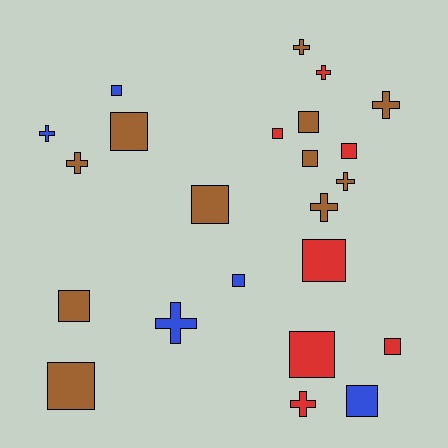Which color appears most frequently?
Brown, with 11 objects.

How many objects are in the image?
There are 23 objects.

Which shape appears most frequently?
Square, with 14 objects.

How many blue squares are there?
There are 3 blue squares.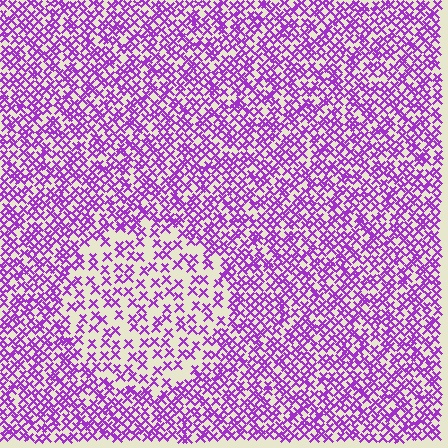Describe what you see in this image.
The image contains small purple elements arranged at two different densities. A circle-shaped region is visible where the elements are less densely packed than the surrounding area.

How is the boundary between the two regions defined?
The boundary is defined by a change in element density (approximately 2.0x ratio). All elements are the same color, size, and shape.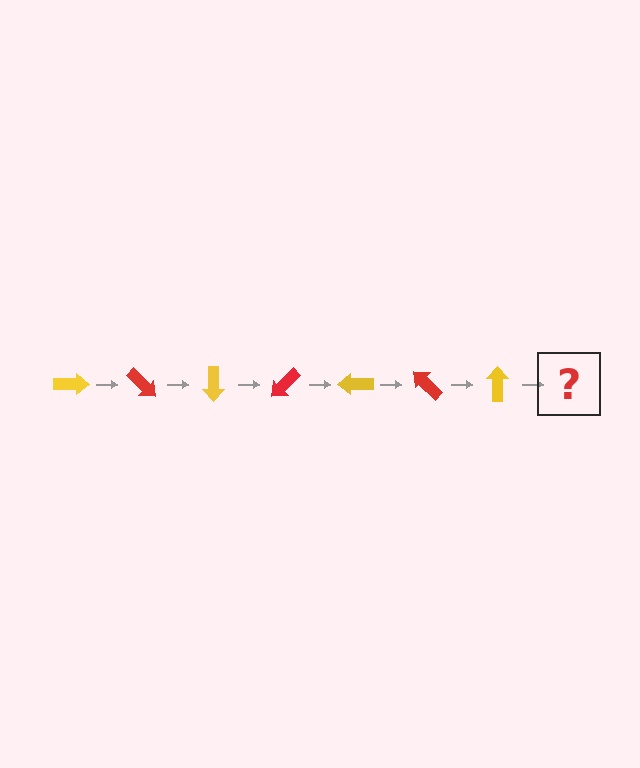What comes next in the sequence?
The next element should be a red arrow, rotated 315 degrees from the start.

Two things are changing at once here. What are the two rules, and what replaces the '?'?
The two rules are that it rotates 45 degrees each step and the color cycles through yellow and red. The '?' should be a red arrow, rotated 315 degrees from the start.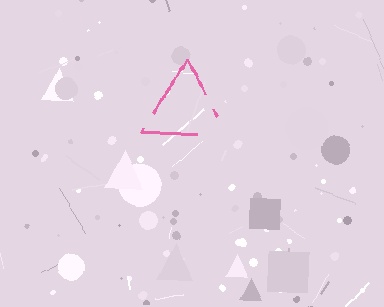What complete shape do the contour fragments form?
The contour fragments form a triangle.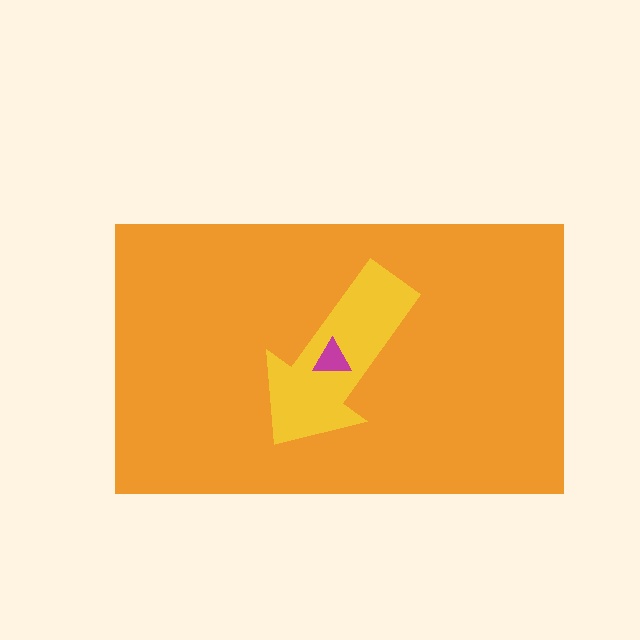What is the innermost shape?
The magenta triangle.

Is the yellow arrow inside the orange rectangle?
Yes.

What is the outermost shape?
The orange rectangle.